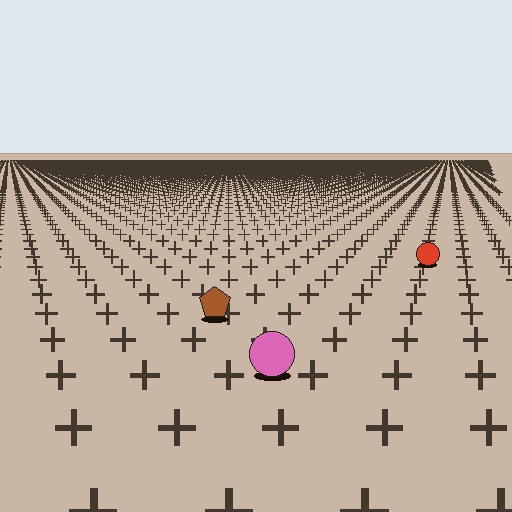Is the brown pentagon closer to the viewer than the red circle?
Yes. The brown pentagon is closer — you can tell from the texture gradient: the ground texture is coarser near it.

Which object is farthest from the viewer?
The red circle is farthest from the viewer. It appears smaller and the ground texture around it is denser.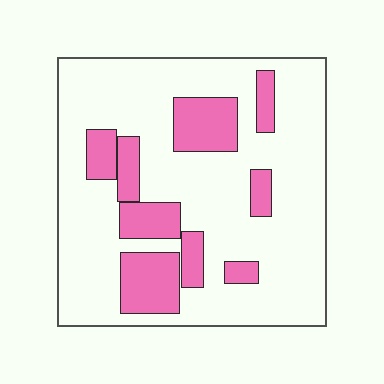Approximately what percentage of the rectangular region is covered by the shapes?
Approximately 25%.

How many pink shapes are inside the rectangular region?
9.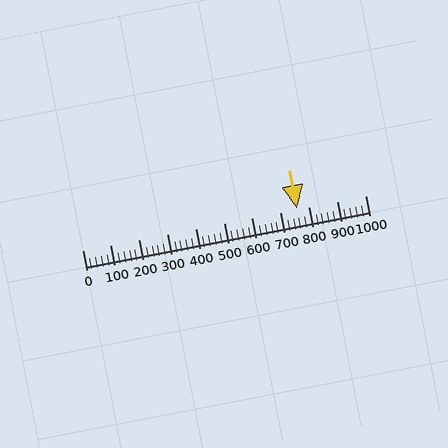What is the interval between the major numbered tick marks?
The major tick marks are spaced 100 units apart.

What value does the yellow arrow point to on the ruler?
The yellow arrow points to approximately 757.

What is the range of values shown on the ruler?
The ruler shows values from 0 to 1000.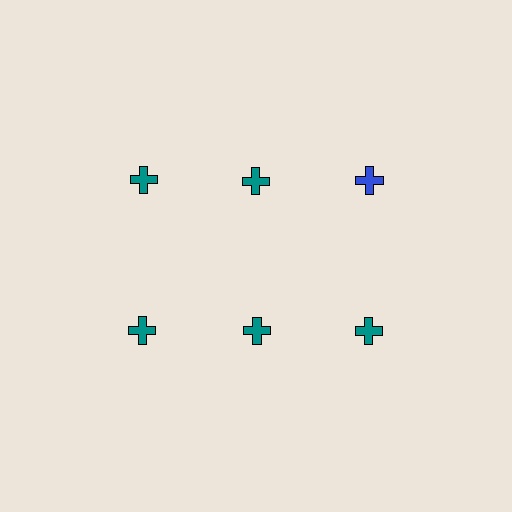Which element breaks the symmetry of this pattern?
The blue cross in the top row, center column breaks the symmetry. All other shapes are teal crosses.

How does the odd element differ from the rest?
It has a different color: blue instead of teal.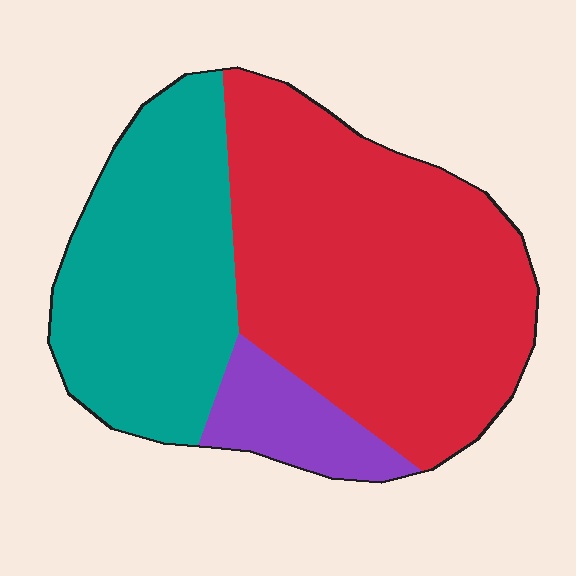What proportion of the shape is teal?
Teal takes up between a quarter and a half of the shape.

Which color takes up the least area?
Purple, at roughly 10%.